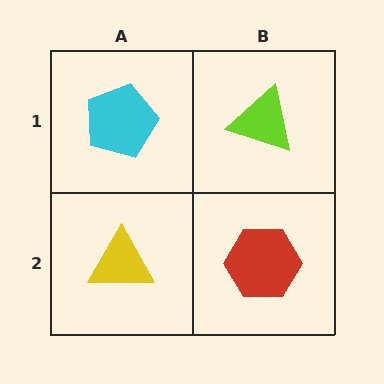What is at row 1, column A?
A cyan pentagon.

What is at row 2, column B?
A red hexagon.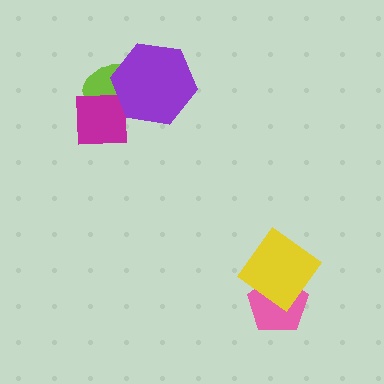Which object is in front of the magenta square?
The purple hexagon is in front of the magenta square.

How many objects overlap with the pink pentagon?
1 object overlaps with the pink pentagon.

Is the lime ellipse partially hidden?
Yes, it is partially covered by another shape.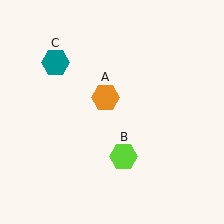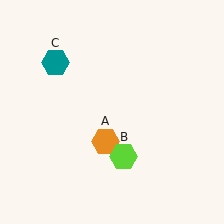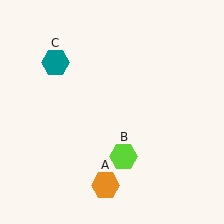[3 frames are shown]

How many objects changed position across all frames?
1 object changed position: orange hexagon (object A).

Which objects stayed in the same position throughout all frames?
Lime hexagon (object B) and teal hexagon (object C) remained stationary.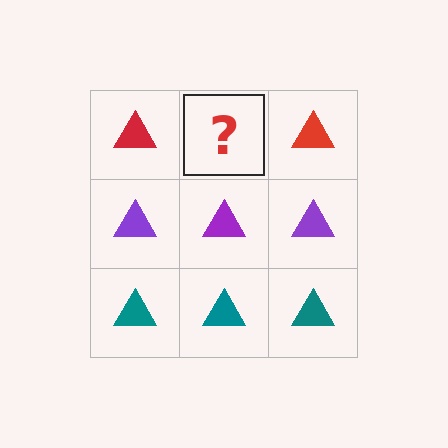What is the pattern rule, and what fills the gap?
The rule is that each row has a consistent color. The gap should be filled with a red triangle.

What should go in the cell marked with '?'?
The missing cell should contain a red triangle.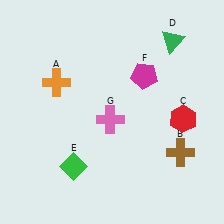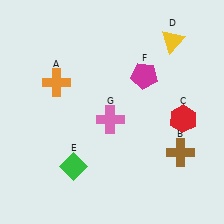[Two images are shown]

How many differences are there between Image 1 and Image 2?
There is 1 difference between the two images.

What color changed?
The triangle (D) changed from green in Image 1 to yellow in Image 2.